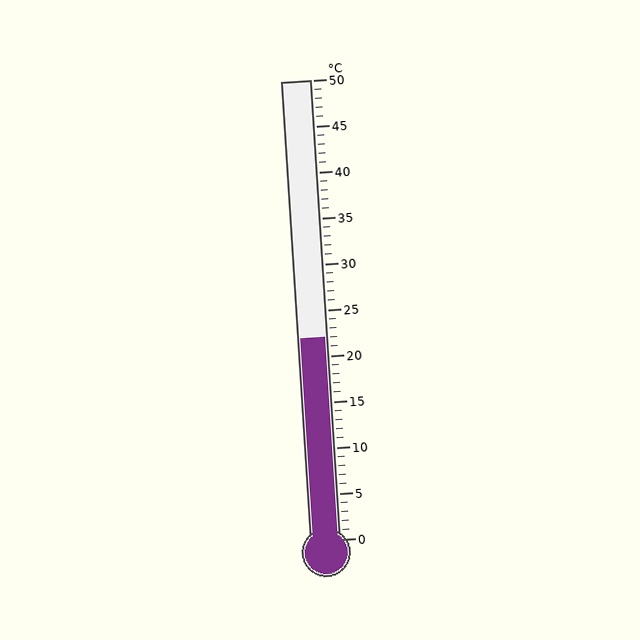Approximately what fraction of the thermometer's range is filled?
The thermometer is filled to approximately 45% of its range.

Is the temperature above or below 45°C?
The temperature is below 45°C.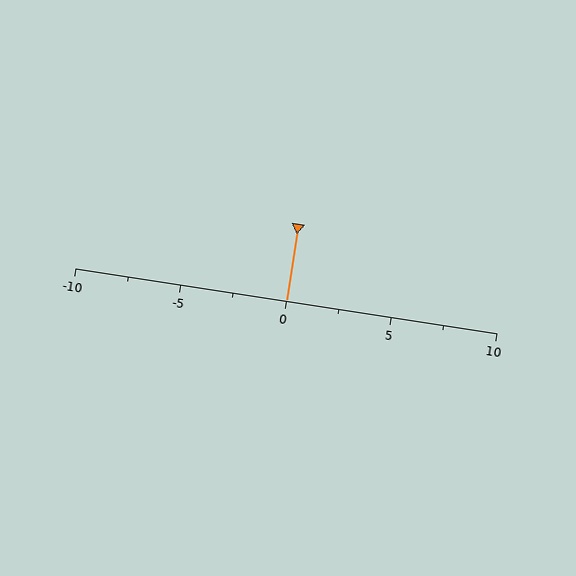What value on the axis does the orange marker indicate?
The marker indicates approximately 0.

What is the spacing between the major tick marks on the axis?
The major ticks are spaced 5 apart.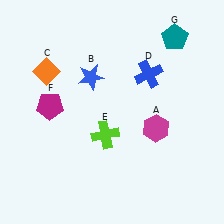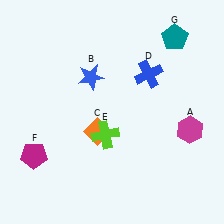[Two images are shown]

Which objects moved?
The objects that moved are: the magenta hexagon (A), the orange diamond (C), the magenta pentagon (F).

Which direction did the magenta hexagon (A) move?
The magenta hexagon (A) moved right.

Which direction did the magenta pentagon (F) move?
The magenta pentagon (F) moved down.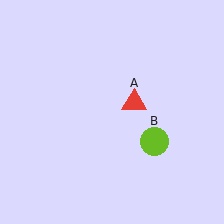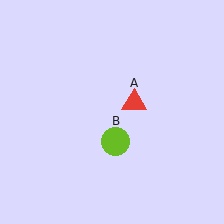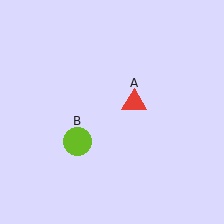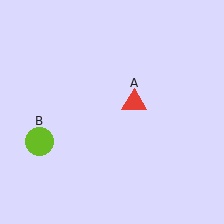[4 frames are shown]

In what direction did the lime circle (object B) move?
The lime circle (object B) moved left.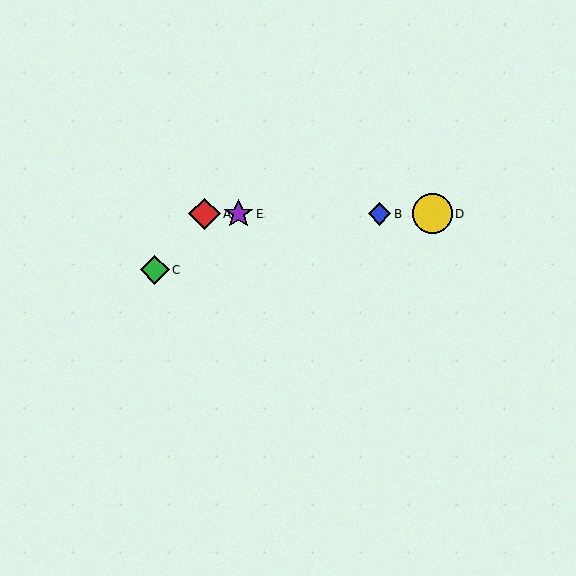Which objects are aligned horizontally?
Objects A, B, D, E are aligned horizontally.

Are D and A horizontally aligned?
Yes, both are at y≈214.